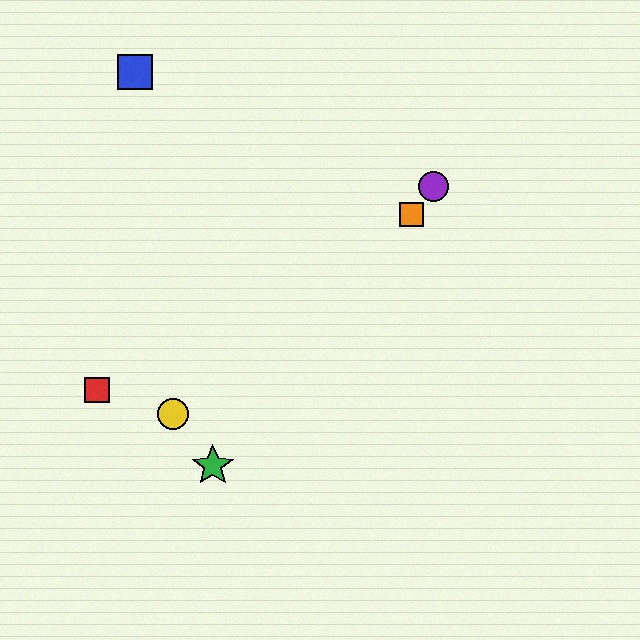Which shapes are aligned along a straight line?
The green star, the purple circle, the orange square are aligned along a straight line.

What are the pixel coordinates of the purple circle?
The purple circle is at (434, 187).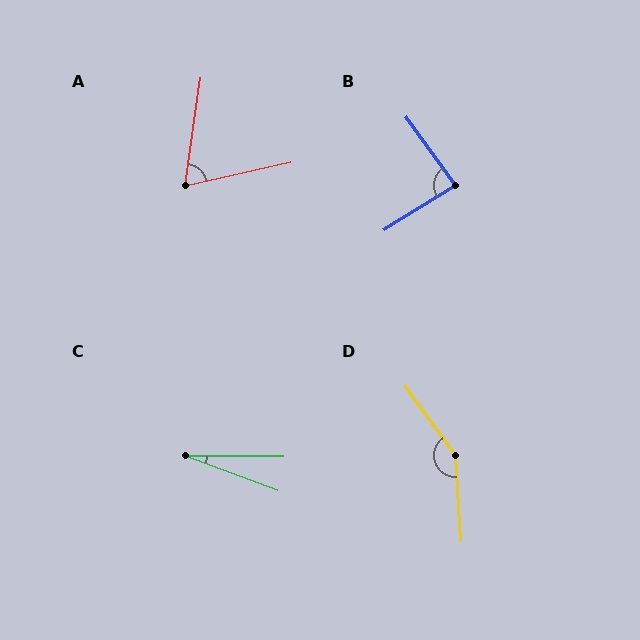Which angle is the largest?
D, at approximately 148 degrees.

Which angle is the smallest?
C, at approximately 20 degrees.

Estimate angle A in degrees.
Approximately 69 degrees.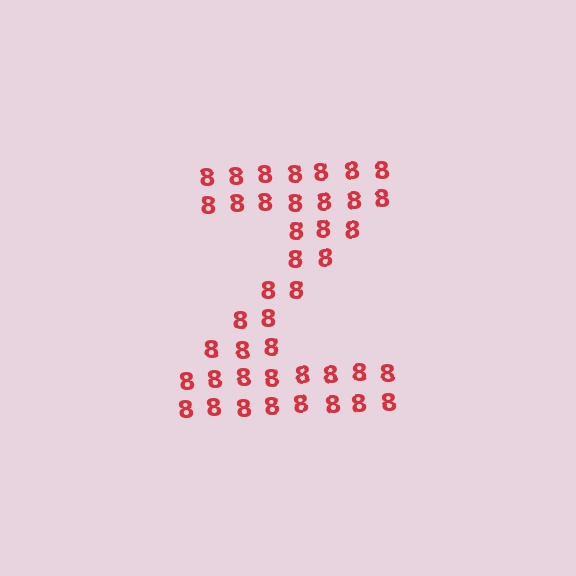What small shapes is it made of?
It is made of small digit 8's.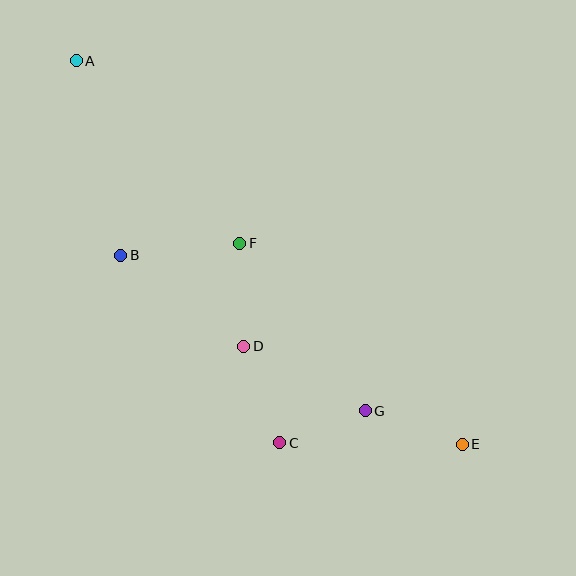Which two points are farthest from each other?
Points A and E are farthest from each other.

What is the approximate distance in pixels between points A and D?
The distance between A and D is approximately 331 pixels.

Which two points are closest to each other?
Points C and G are closest to each other.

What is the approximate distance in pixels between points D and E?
The distance between D and E is approximately 240 pixels.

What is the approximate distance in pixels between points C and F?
The distance between C and F is approximately 204 pixels.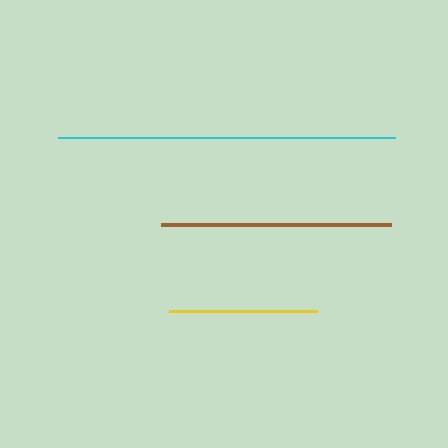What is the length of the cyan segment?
The cyan segment is approximately 337 pixels long.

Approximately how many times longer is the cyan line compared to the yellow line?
The cyan line is approximately 2.3 times the length of the yellow line.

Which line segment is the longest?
The cyan line is the longest at approximately 337 pixels.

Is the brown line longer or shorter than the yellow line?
The brown line is longer than the yellow line.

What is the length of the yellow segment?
The yellow segment is approximately 148 pixels long.